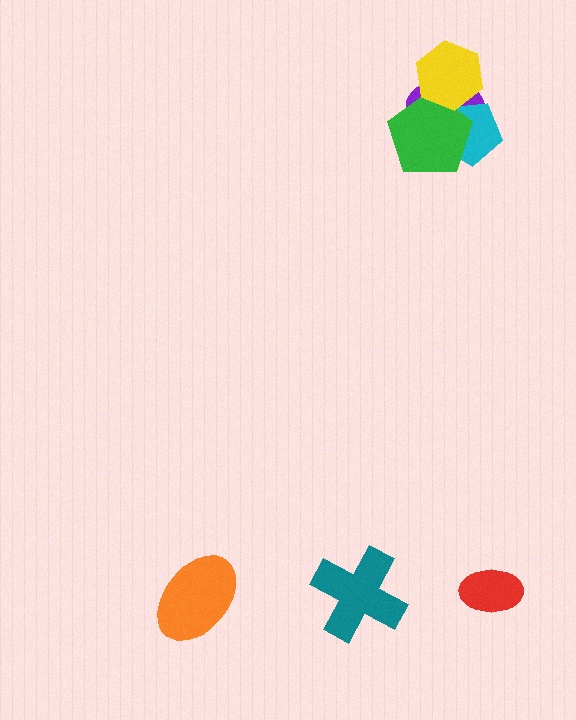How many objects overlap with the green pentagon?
3 objects overlap with the green pentagon.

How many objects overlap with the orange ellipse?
0 objects overlap with the orange ellipse.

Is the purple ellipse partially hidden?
Yes, it is partially covered by another shape.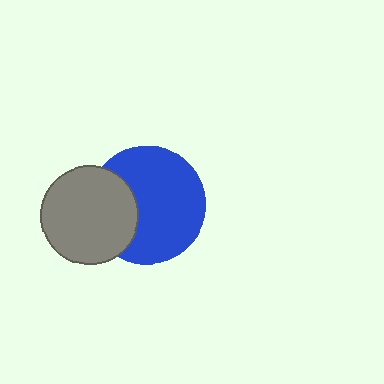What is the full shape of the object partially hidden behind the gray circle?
The partially hidden object is a blue circle.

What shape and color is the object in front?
The object in front is a gray circle.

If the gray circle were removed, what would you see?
You would see the complete blue circle.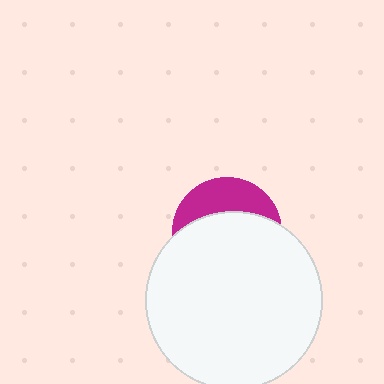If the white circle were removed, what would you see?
You would see the complete magenta circle.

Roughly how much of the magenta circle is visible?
A small part of it is visible (roughly 33%).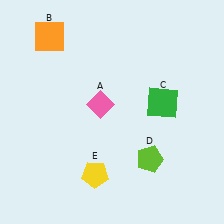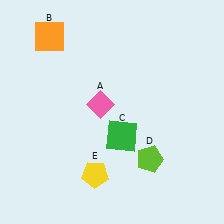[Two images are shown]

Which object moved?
The green square (C) moved left.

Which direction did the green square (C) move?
The green square (C) moved left.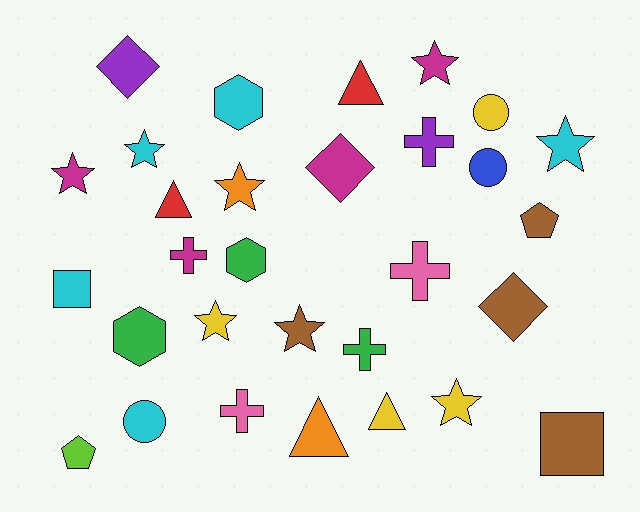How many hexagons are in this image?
There are 3 hexagons.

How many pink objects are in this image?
There are 2 pink objects.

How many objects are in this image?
There are 30 objects.